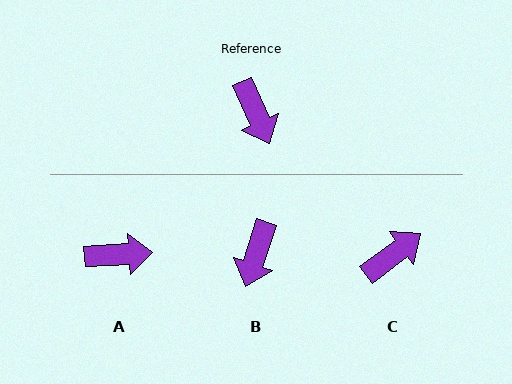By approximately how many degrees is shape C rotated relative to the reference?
Approximately 103 degrees counter-clockwise.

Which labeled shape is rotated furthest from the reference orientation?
C, about 103 degrees away.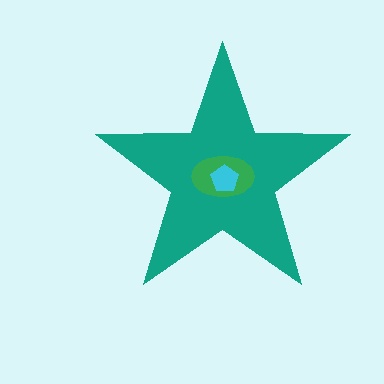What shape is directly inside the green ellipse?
The cyan pentagon.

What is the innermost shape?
The cyan pentagon.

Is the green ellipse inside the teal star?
Yes.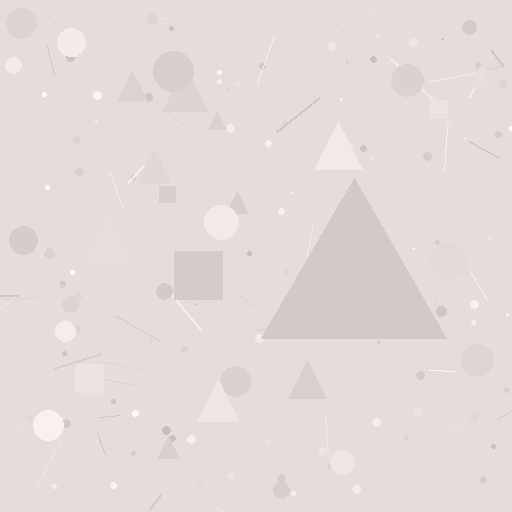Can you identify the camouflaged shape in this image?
The camouflaged shape is a triangle.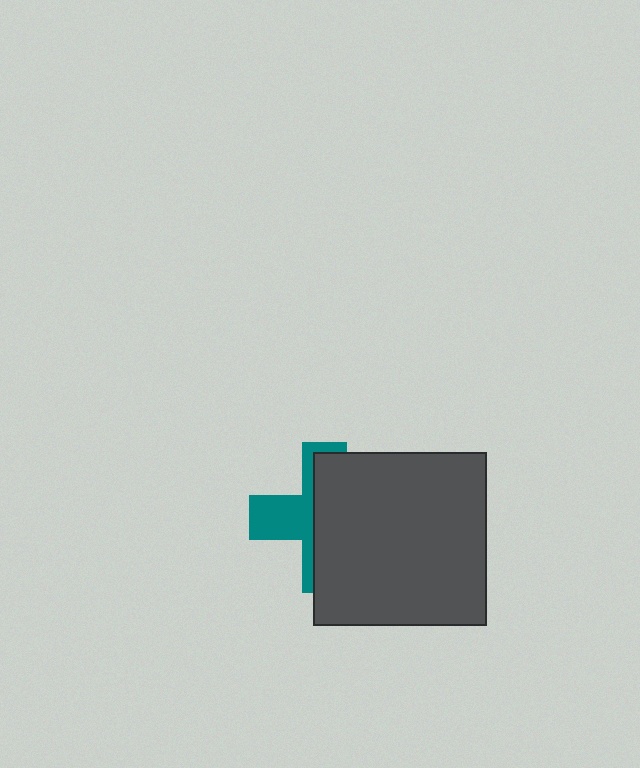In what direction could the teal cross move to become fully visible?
The teal cross could move left. That would shift it out from behind the dark gray square entirely.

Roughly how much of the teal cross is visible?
A small part of it is visible (roughly 38%).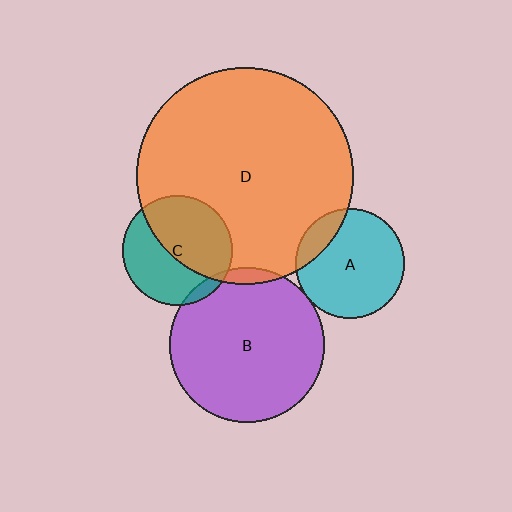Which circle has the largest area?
Circle D (orange).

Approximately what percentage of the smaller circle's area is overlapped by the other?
Approximately 55%.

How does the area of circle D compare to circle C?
Approximately 3.9 times.